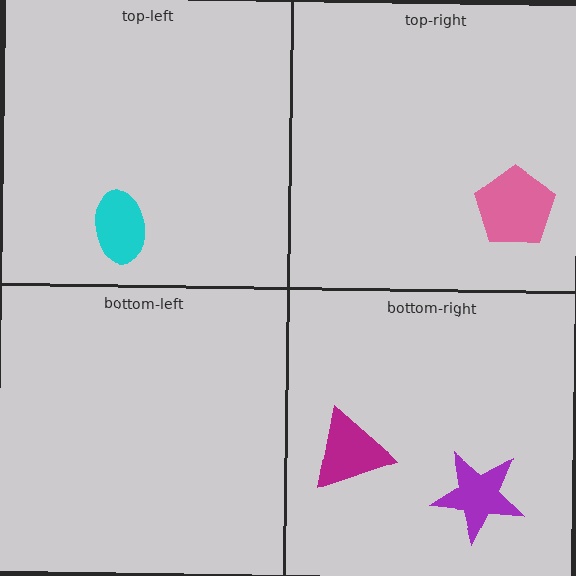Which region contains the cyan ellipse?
The top-left region.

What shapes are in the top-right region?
The pink pentagon.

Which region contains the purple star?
The bottom-right region.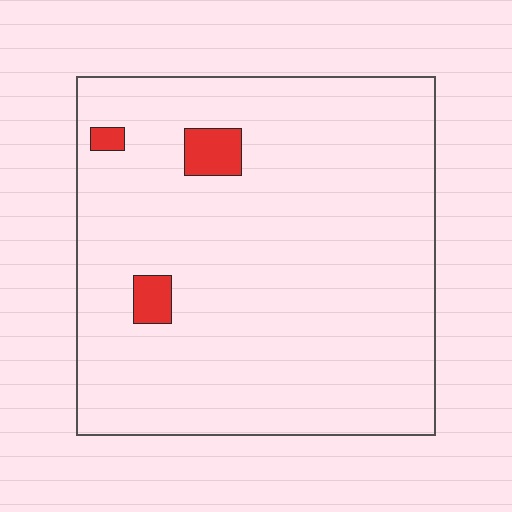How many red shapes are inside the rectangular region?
3.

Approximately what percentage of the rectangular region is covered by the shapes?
Approximately 5%.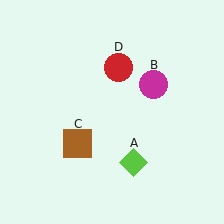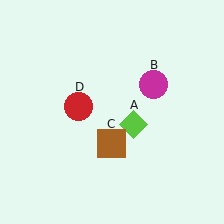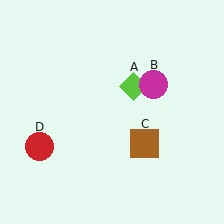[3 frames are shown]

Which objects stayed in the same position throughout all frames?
Magenta circle (object B) remained stationary.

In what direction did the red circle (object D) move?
The red circle (object D) moved down and to the left.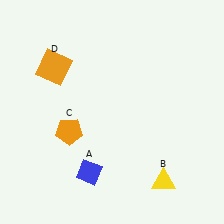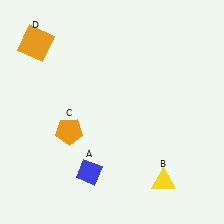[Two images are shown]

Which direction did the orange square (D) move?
The orange square (D) moved up.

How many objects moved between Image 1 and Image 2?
1 object moved between the two images.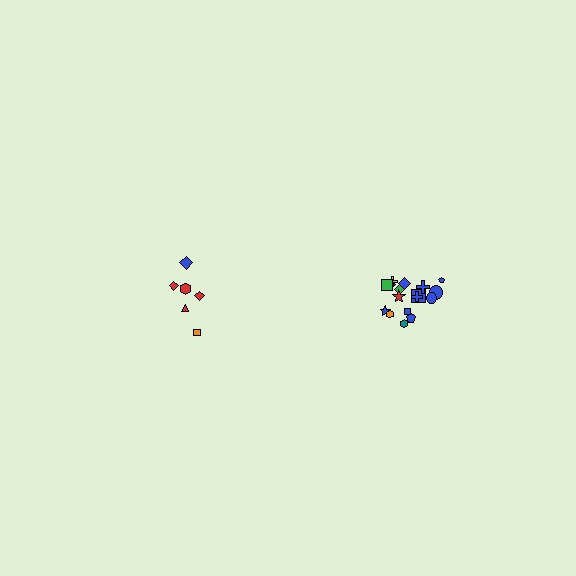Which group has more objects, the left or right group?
The right group.